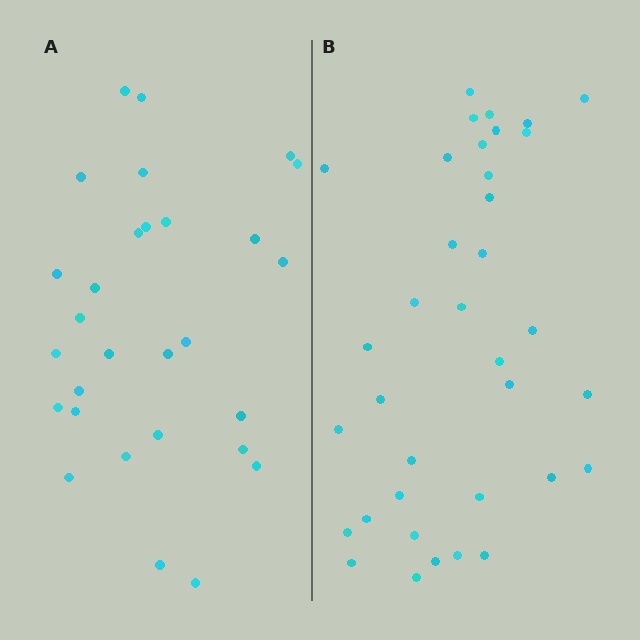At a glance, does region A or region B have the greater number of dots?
Region B (the right region) has more dots.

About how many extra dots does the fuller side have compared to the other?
Region B has roughly 8 or so more dots than region A.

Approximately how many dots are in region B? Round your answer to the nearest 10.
About 40 dots. (The exact count is 36, which rounds to 40.)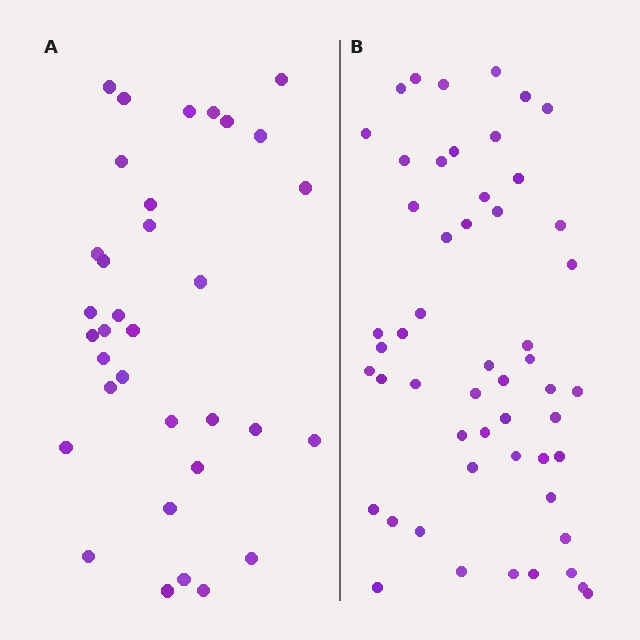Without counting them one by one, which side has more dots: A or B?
Region B (the right region) has more dots.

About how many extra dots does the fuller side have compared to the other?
Region B has approximately 20 more dots than region A.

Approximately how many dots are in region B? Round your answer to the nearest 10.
About 50 dots. (The exact count is 53, which rounds to 50.)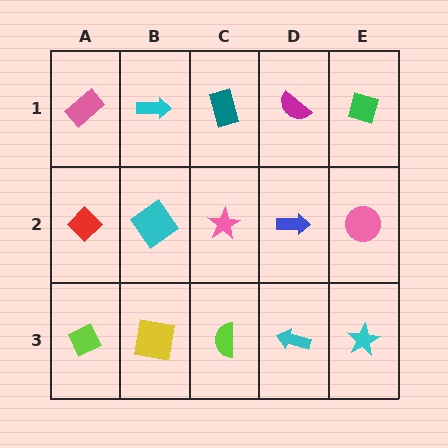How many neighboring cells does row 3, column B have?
3.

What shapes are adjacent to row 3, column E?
A pink circle (row 2, column E), a cyan arrow (row 3, column D).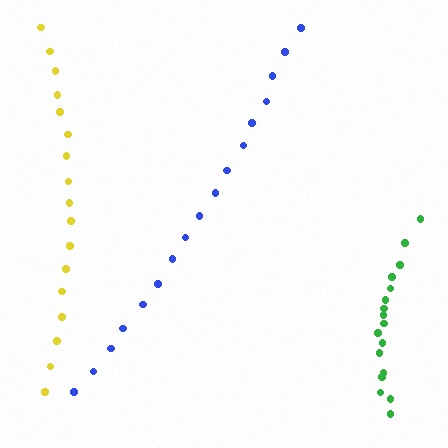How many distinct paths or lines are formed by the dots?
There are 3 distinct paths.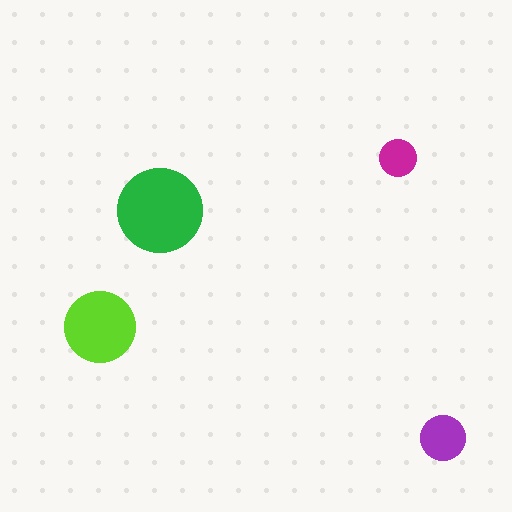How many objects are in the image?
There are 4 objects in the image.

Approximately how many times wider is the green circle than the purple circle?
About 2 times wider.